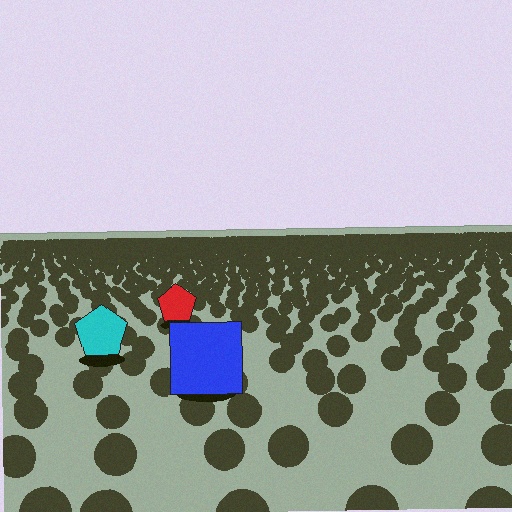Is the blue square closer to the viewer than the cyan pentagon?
Yes. The blue square is closer — you can tell from the texture gradient: the ground texture is coarser near it.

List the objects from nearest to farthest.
From nearest to farthest: the blue square, the cyan pentagon, the red pentagon.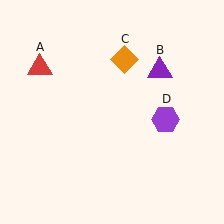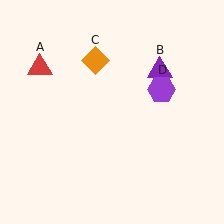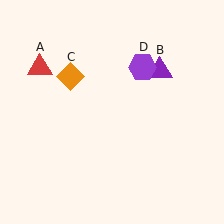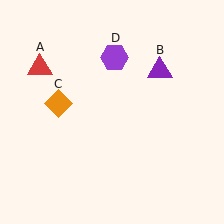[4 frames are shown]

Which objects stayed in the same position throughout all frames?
Red triangle (object A) and purple triangle (object B) remained stationary.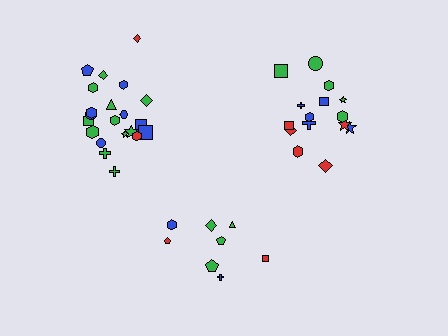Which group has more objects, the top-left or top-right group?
The top-left group.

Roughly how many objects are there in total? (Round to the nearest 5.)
Roughly 45 objects in total.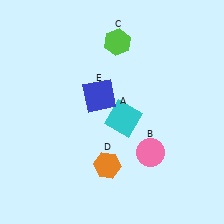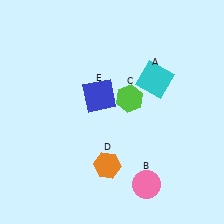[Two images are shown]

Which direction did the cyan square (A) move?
The cyan square (A) moved up.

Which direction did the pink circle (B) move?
The pink circle (B) moved down.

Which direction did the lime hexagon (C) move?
The lime hexagon (C) moved down.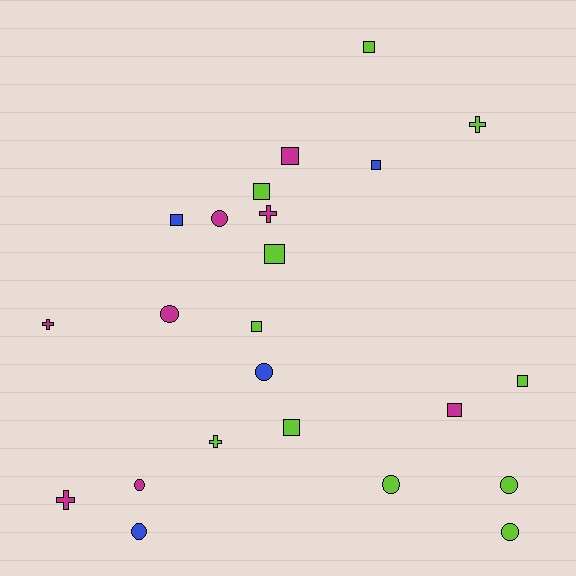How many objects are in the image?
There are 23 objects.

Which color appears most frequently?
Lime, with 11 objects.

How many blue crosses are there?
There are no blue crosses.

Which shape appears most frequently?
Square, with 10 objects.